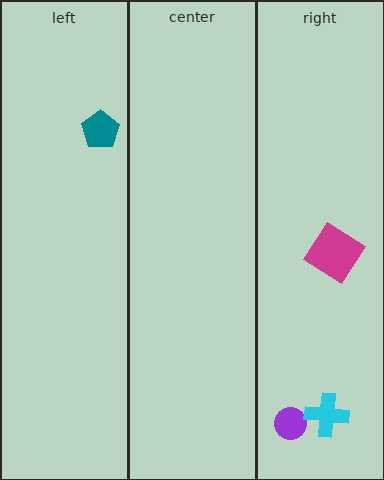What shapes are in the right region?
The purple circle, the magenta diamond, the cyan cross.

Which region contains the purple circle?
The right region.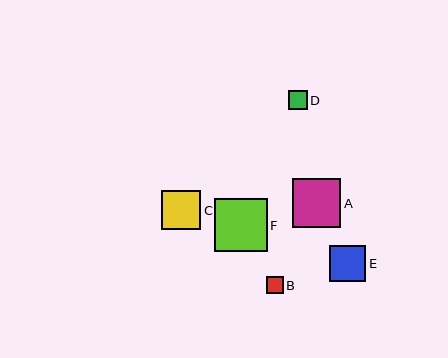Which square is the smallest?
Square B is the smallest with a size of approximately 17 pixels.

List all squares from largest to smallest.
From largest to smallest: F, A, C, E, D, B.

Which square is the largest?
Square F is the largest with a size of approximately 52 pixels.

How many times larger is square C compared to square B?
Square C is approximately 2.4 times the size of square B.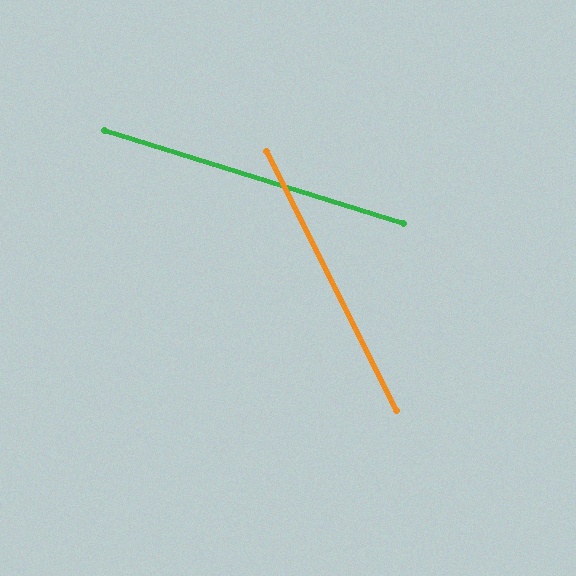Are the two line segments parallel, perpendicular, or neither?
Neither parallel nor perpendicular — they differ by about 46°.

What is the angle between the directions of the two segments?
Approximately 46 degrees.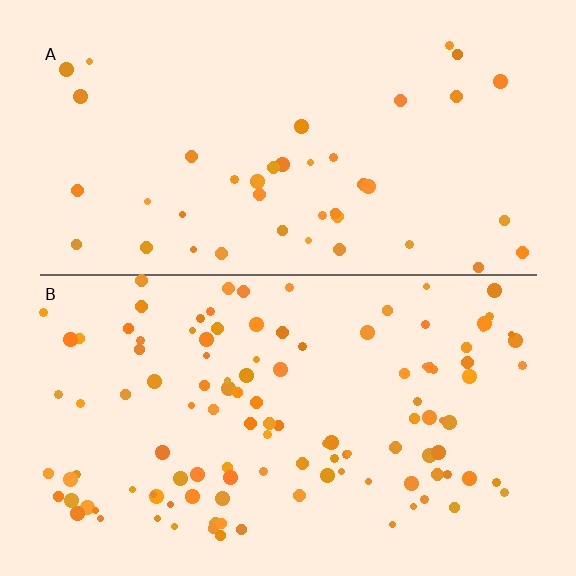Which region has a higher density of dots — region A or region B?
B (the bottom).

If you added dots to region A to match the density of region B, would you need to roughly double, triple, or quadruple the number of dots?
Approximately triple.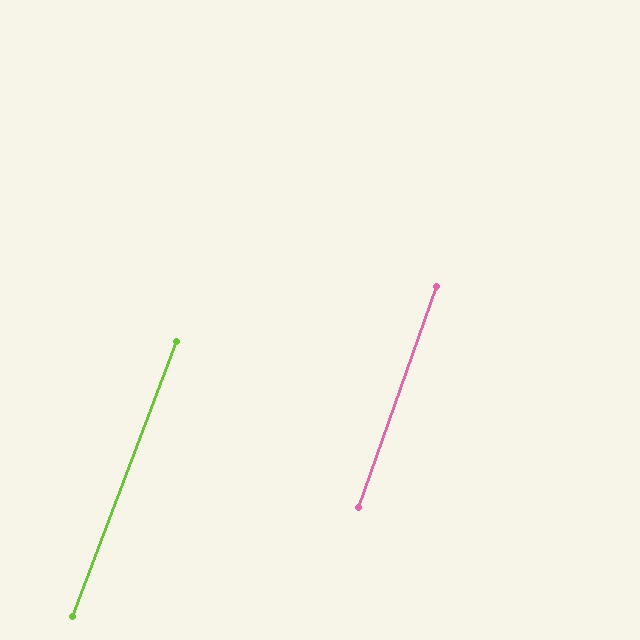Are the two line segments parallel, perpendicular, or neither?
Parallel — their directions differ by only 1.0°.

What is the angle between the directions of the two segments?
Approximately 1 degree.